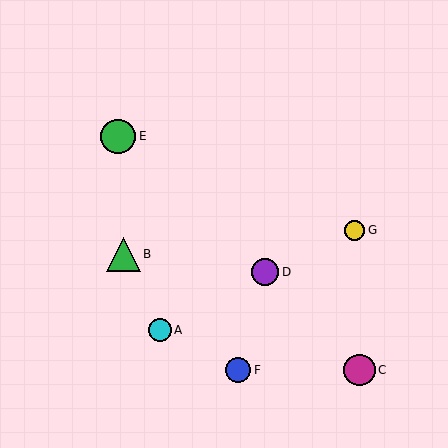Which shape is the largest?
The green circle (labeled E) is the largest.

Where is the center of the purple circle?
The center of the purple circle is at (265, 272).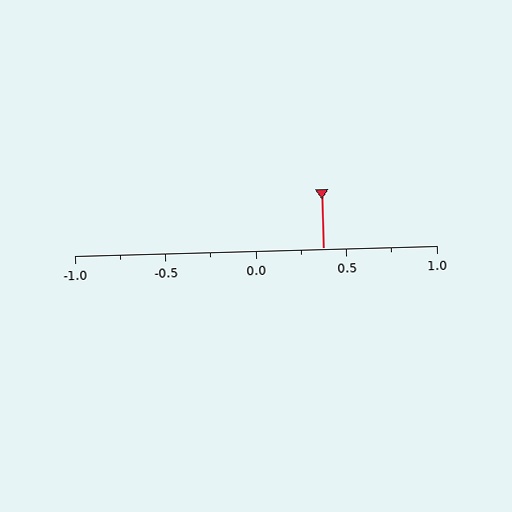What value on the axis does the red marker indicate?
The marker indicates approximately 0.38.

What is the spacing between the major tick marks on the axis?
The major ticks are spaced 0.5 apart.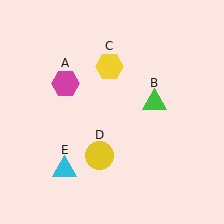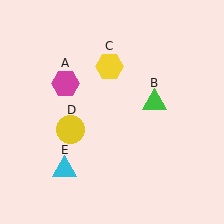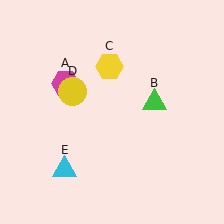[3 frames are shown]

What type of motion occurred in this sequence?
The yellow circle (object D) rotated clockwise around the center of the scene.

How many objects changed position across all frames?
1 object changed position: yellow circle (object D).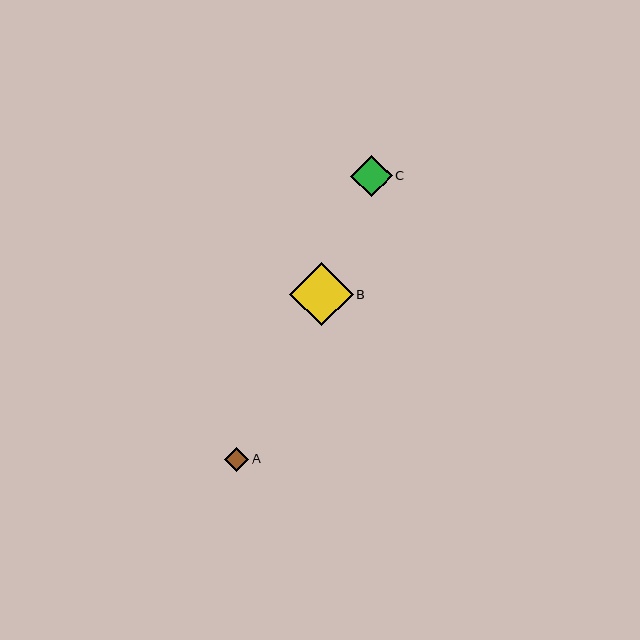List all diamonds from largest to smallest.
From largest to smallest: B, C, A.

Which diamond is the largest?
Diamond B is the largest with a size of approximately 63 pixels.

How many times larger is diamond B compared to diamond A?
Diamond B is approximately 2.6 times the size of diamond A.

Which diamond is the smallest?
Diamond A is the smallest with a size of approximately 24 pixels.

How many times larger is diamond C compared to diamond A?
Diamond C is approximately 1.7 times the size of diamond A.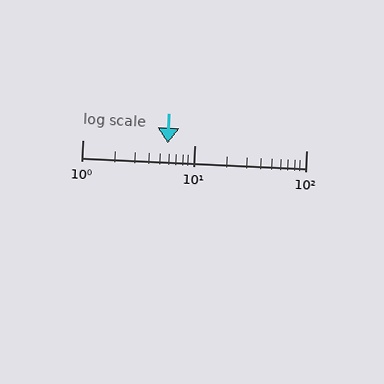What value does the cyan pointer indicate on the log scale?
The pointer indicates approximately 5.8.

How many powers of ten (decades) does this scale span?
The scale spans 2 decades, from 1 to 100.